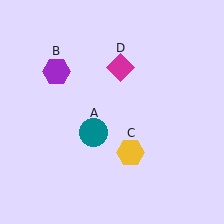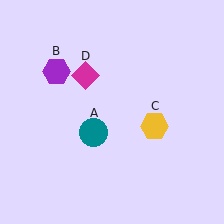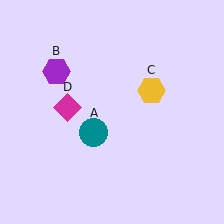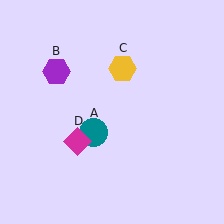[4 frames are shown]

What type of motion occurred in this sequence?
The yellow hexagon (object C), magenta diamond (object D) rotated counterclockwise around the center of the scene.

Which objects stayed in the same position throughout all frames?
Teal circle (object A) and purple hexagon (object B) remained stationary.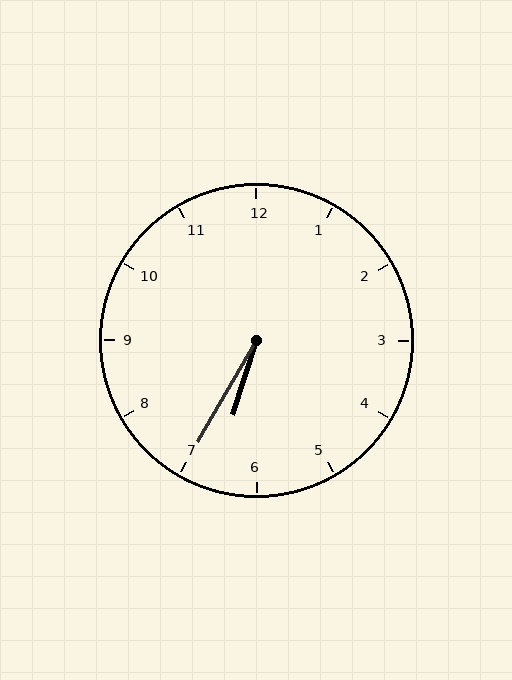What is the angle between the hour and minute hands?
Approximately 12 degrees.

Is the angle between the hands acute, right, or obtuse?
It is acute.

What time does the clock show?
6:35.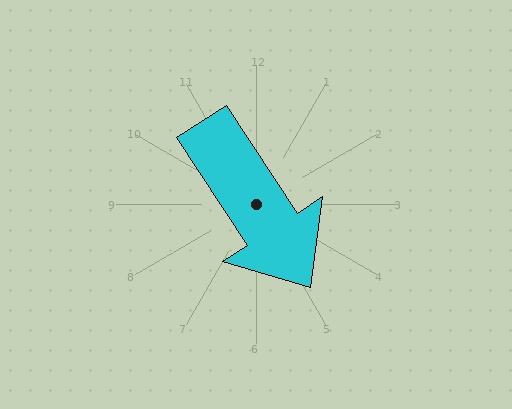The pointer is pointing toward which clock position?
Roughly 5 o'clock.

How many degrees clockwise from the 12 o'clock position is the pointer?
Approximately 147 degrees.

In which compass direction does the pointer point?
Southeast.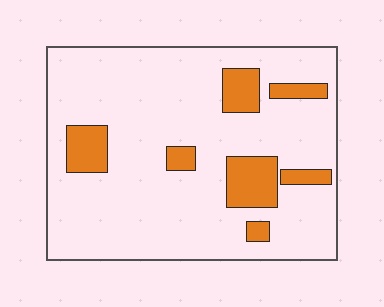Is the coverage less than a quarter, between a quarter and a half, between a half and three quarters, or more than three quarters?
Less than a quarter.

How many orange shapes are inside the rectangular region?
7.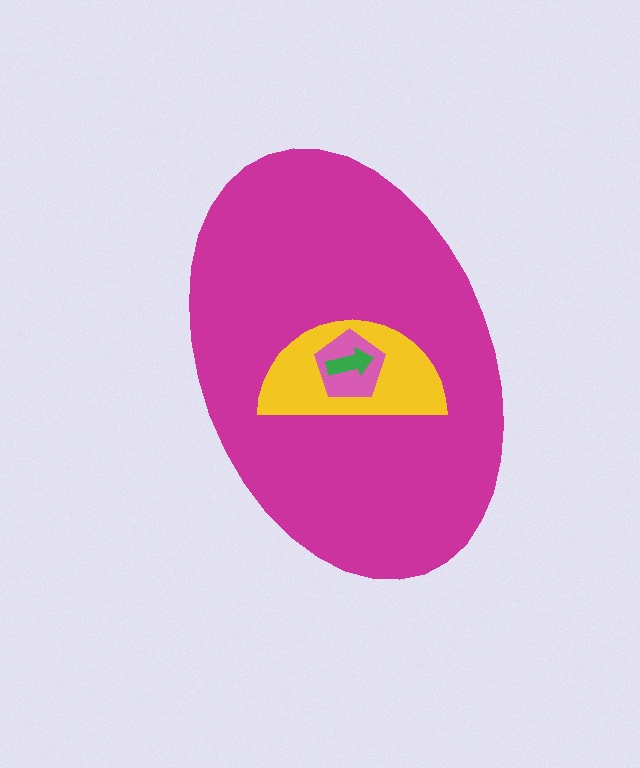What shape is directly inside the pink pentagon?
The green arrow.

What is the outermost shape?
The magenta ellipse.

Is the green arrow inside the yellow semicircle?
Yes.